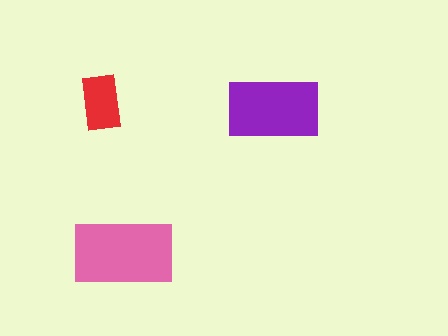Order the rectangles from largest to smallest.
the pink one, the purple one, the red one.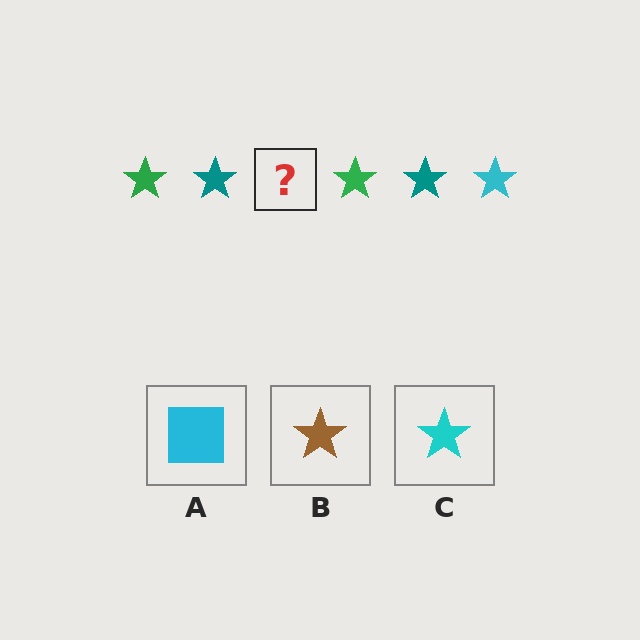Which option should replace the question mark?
Option C.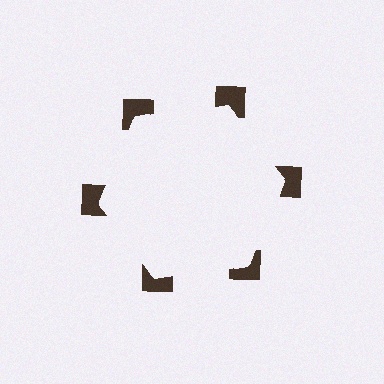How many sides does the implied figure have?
6 sides.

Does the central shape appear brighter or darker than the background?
It typically appears slightly brighter than the background, even though no actual brightness change is drawn.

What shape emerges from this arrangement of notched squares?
An illusory hexagon — its edges are inferred from the aligned wedge cuts in the notched squares, not physically drawn.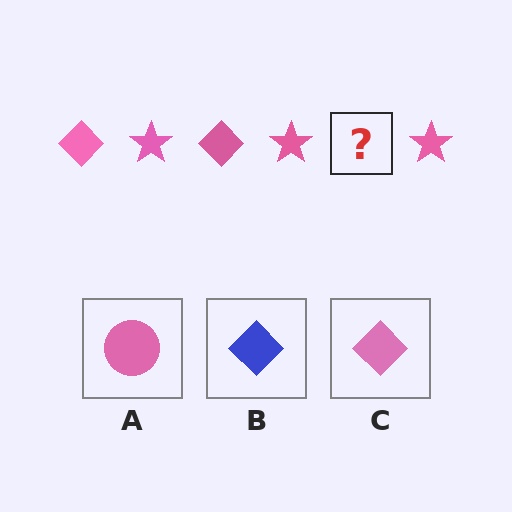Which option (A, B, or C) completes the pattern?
C.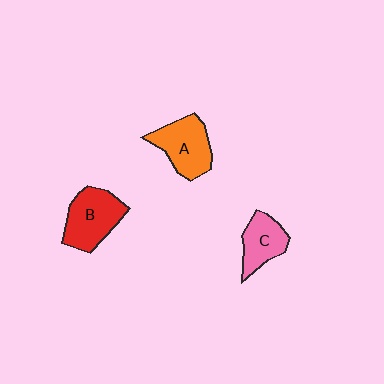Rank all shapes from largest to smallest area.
From largest to smallest: B (red), A (orange), C (pink).